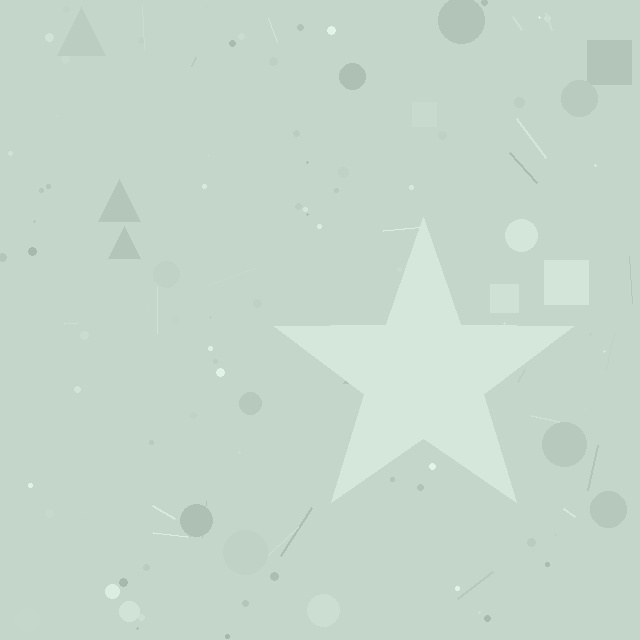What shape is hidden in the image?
A star is hidden in the image.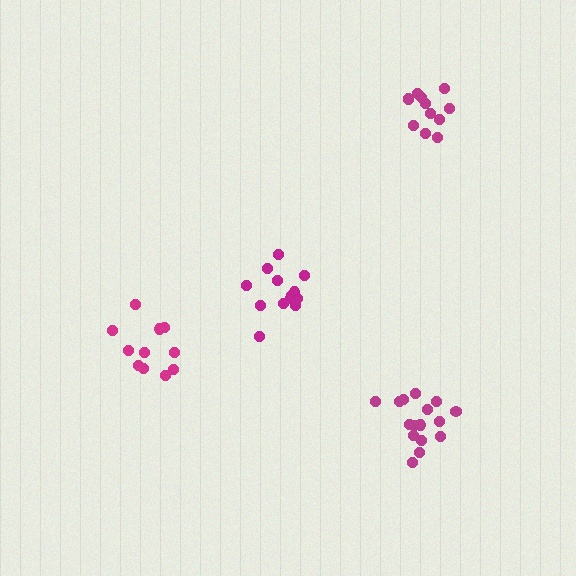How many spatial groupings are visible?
There are 4 spatial groupings.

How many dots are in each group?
Group 1: 11 dots, Group 2: 13 dots, Group 3: 16 dots, Group 4: 12 dots (52 total).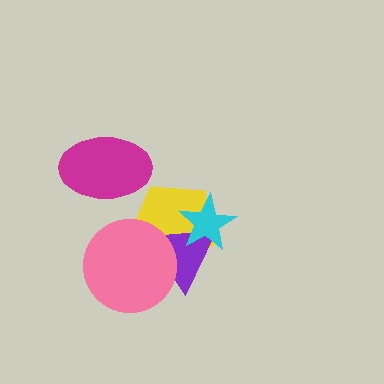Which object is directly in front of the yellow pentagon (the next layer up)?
The purple triangle is directly in front of the yellow pentagon.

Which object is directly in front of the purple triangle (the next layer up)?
The pink circle is directly in front of the purple triangle.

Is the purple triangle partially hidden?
Yes, it is partially covered by another shape.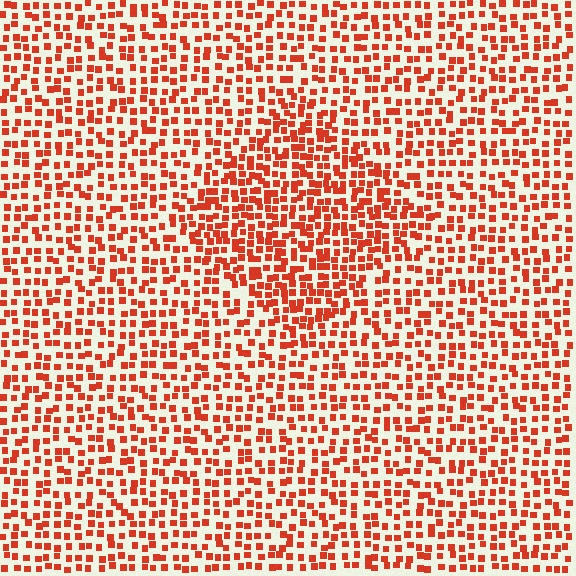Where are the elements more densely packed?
The elements are more densely packed inside the diamond boundary.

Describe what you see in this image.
The image contains small red elements arranged at two different densities. A diamond-shaped region is visible where the elements are more densely packed than the surrounding area.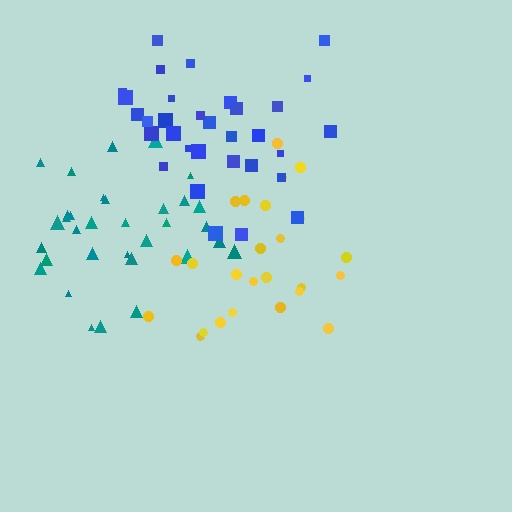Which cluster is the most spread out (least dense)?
Yellow.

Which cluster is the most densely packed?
Teal.